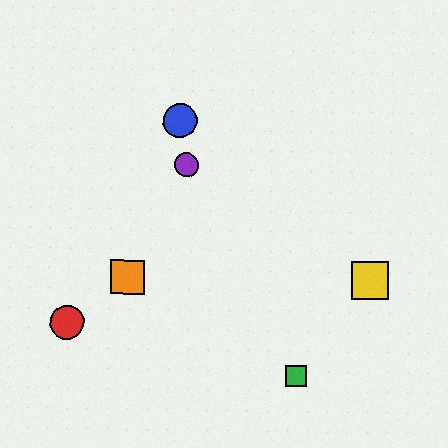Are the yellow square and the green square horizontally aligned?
No, the yellow square is at y≈280 and the green square is at y≈376.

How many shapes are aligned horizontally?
2 shapes (the yellow square, the orange square) are aligned horizontally.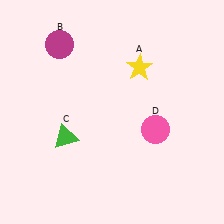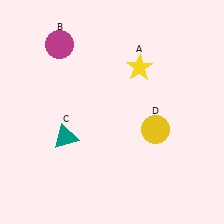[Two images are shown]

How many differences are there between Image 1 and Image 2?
There are 2 differences between the two images.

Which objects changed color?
C changed from green to teal. D changed from pink to yellow.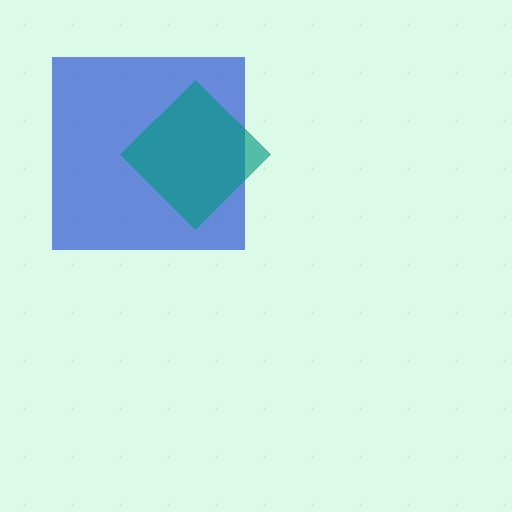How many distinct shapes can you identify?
There are 2 distinct shapes: a blue square, a teal diamond.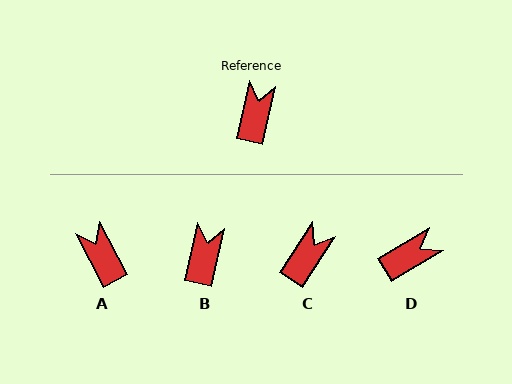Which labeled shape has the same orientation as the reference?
B.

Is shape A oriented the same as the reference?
No, it is off by about 40 degrees.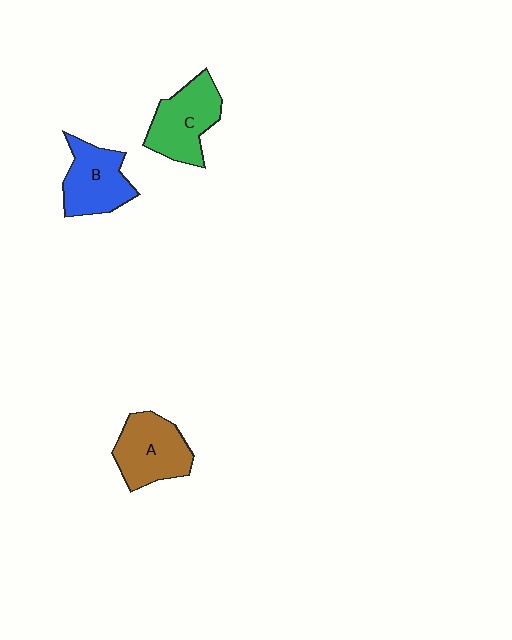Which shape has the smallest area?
Shape B (blue).